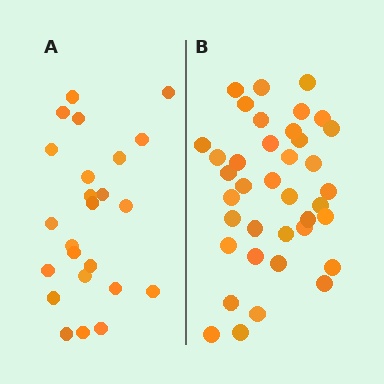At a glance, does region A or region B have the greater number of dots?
Region B (the right region) has more dots.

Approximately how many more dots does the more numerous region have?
Region B has approximately 15 more dots than region A.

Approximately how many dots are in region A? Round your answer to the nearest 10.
About 20 dots. (The exact count is 24, which rounds to 20.)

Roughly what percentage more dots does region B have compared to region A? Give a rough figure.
About 60% more.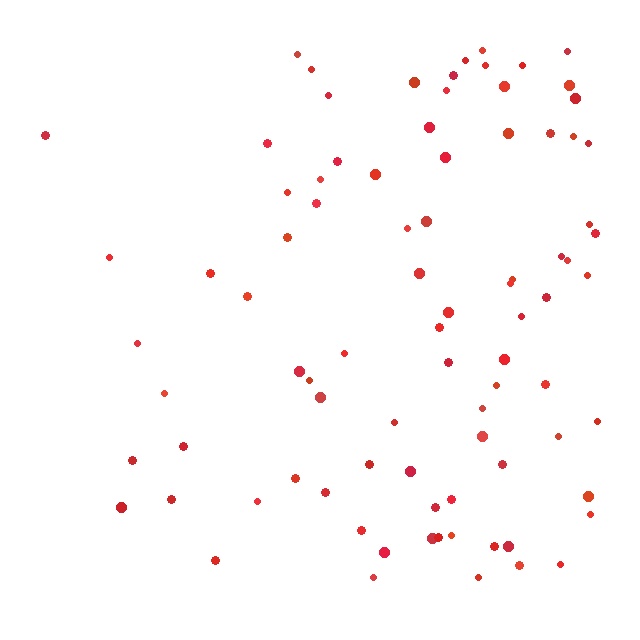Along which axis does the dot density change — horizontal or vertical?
Horizontal.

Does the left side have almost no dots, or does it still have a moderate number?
Still a moderate number, just noticeably fewer than the right.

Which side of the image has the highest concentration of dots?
The right.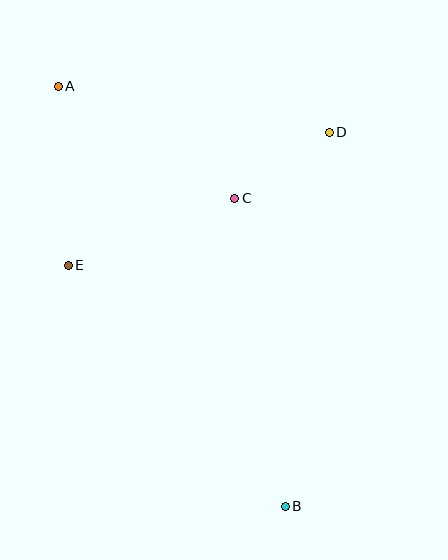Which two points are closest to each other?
Points C and D are closest to each other.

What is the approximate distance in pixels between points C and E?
The distance between C and E is approximately 179 pixels.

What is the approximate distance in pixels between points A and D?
The distance between A and D is approximately 275 pixels.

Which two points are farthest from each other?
Points A and B are farthest from each other.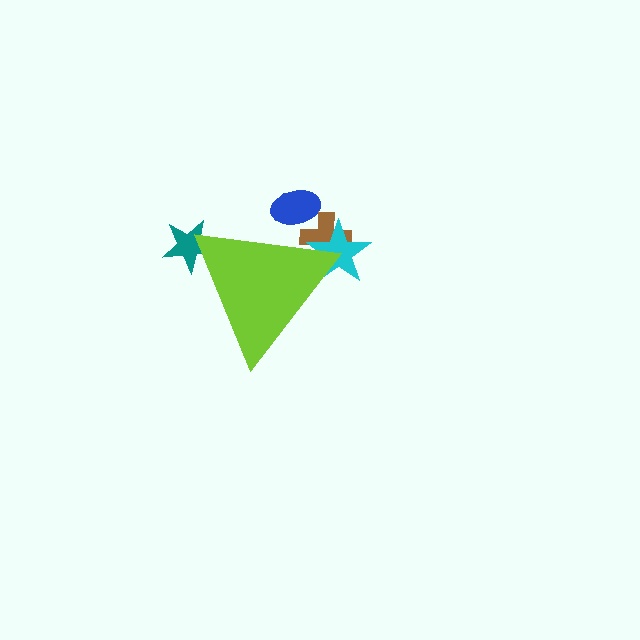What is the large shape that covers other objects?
A lime triangle.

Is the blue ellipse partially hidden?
Yes, the blue ellipse is partially hidden behind the lime triangle.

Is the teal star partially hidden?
Yes, the teal star is partially hidden behind the lime triangle.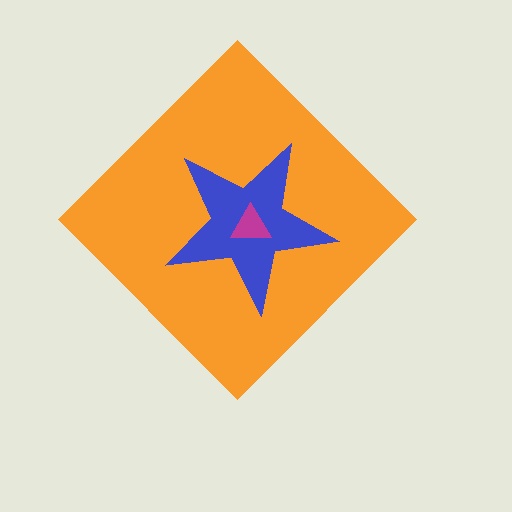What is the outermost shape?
The orange diamond.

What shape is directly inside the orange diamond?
The blue star.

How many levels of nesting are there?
3.